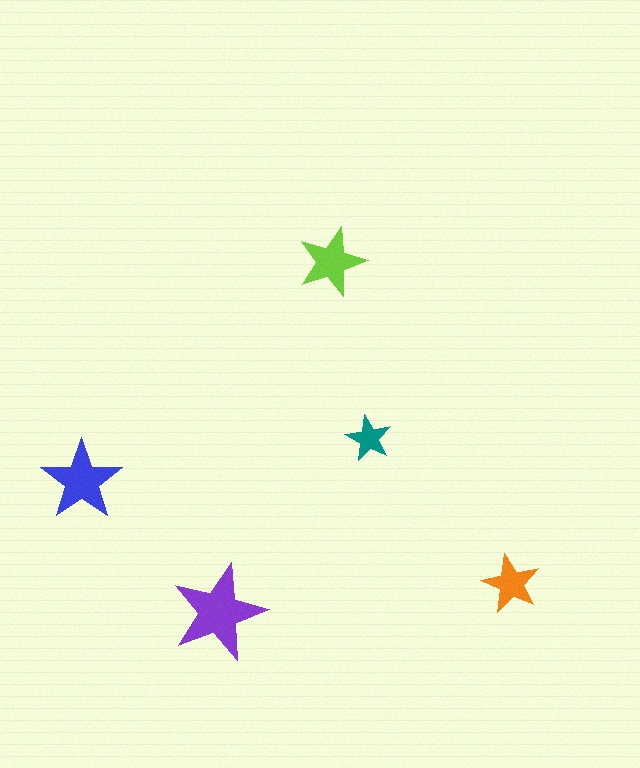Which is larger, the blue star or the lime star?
The blue one.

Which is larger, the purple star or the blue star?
The purple one.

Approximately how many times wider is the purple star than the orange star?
About 1.5 times wider.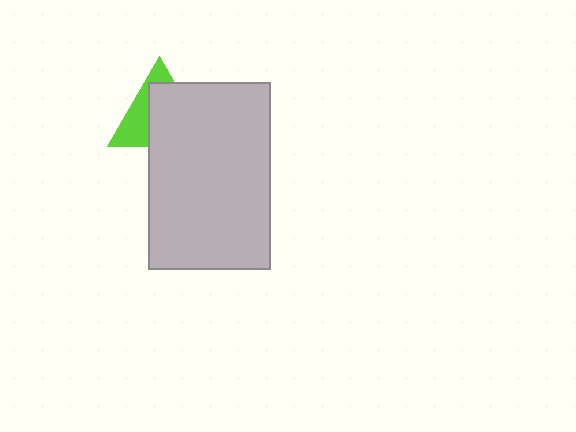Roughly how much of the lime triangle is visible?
A small part of it is visible (roughly 38%).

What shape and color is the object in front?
The object in front is a light gray rectangle.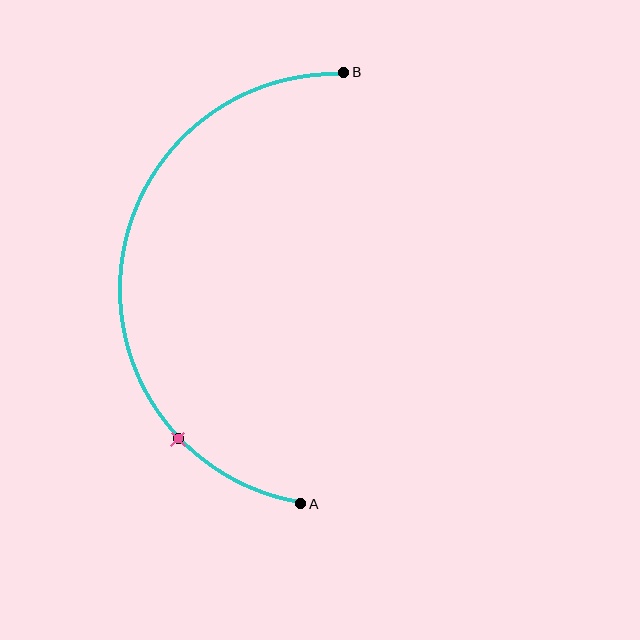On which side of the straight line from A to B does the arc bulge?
The arc bulges to the left of the straight line connecting A and B.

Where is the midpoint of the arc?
The arc midpoint is the point on the curve farthest from the straight line joining A and B. It sits to the left of that line.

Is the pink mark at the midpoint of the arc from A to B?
No. The pink mark lies on the arc but is closer to endpoint A. The arc midpoint would be at the point on the curve equidistant along the arc from both A and B.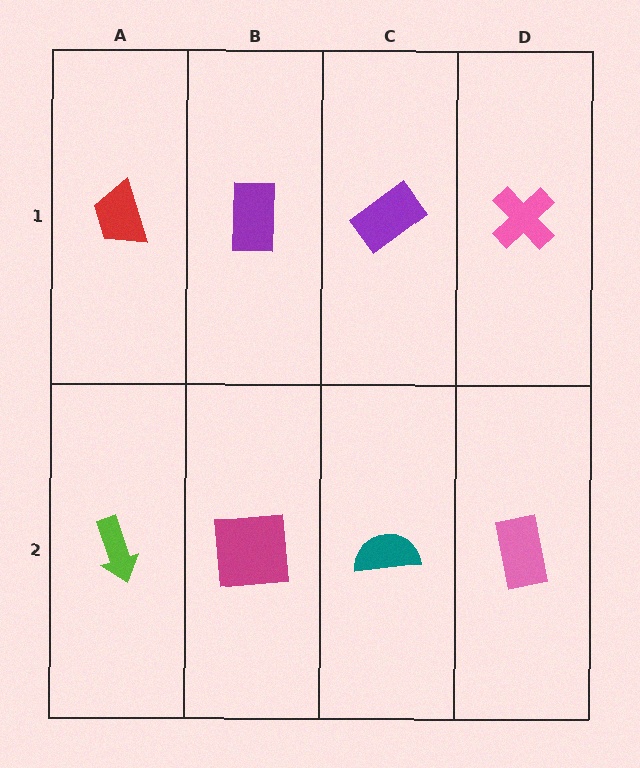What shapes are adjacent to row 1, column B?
A magenta square (row 2, column B), a red trapezoid (row 1, column A), a purple rectangle (row 1, column C).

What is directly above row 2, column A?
A red trapezoid.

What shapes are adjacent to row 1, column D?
A pink rectangle (row 2, column D), a purple rectangle (row 1, column C).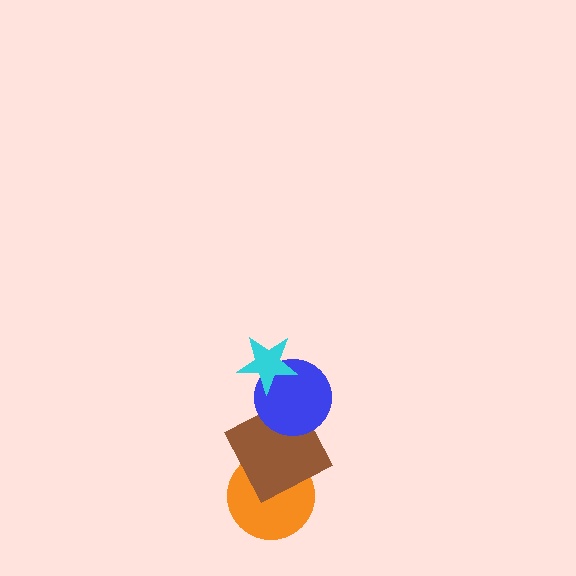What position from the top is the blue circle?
The blue circle is 2nd from the top.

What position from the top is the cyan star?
The cyan star is 1st from the top.